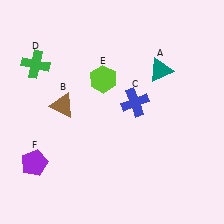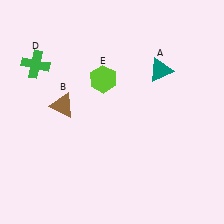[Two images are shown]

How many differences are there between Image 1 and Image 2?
There are 2 differences between the two images.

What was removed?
The purple pentagon (F), the blue cross (C) were removed in Image 2.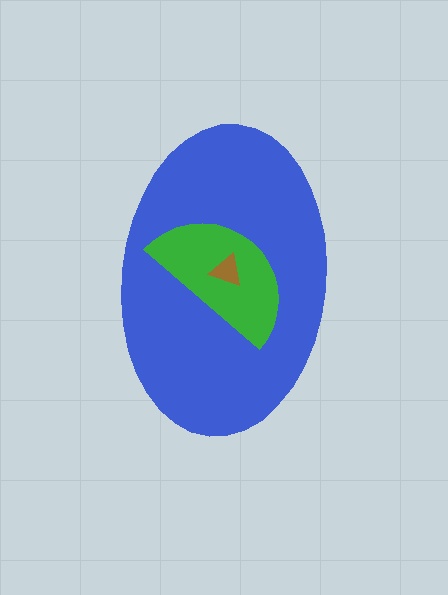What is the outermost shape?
The blue ellipse.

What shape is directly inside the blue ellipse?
The green semicircle.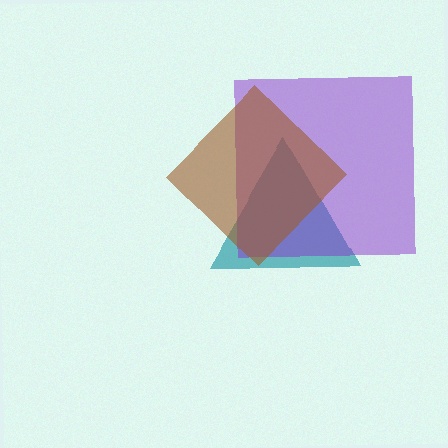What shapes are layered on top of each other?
The layered shapes are: a teal triangle, a purple square, a brown diamond.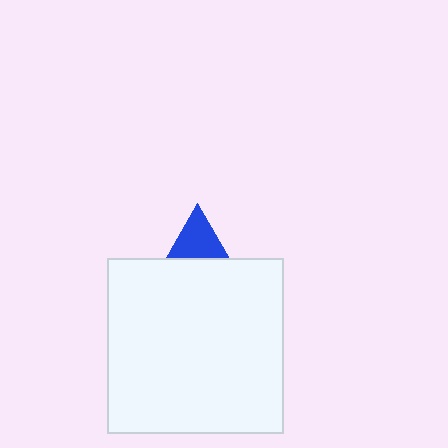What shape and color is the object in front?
The object in front is a white square.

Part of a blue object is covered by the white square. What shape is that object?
It is a triangle.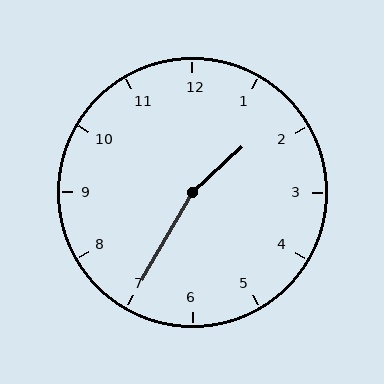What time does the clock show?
1:35.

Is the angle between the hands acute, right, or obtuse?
It is obtuse.